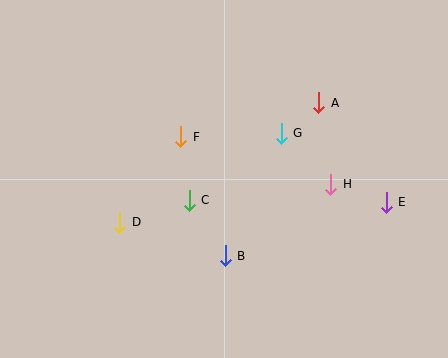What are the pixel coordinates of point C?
Point C is at (189, 200).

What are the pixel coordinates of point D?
Point D is at (120, 222).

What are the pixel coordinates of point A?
Point A is at (319, 103).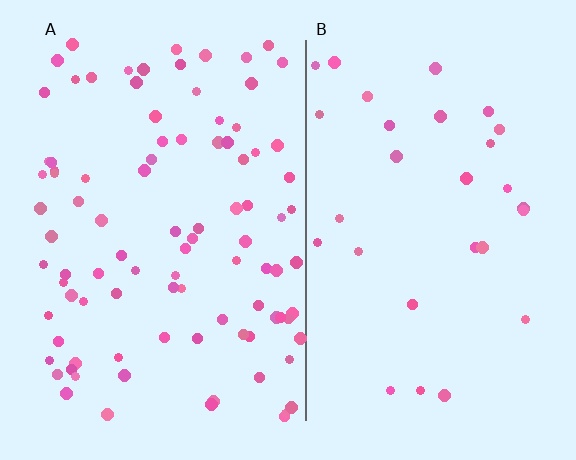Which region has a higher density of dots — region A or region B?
A (the left).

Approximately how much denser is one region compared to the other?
Approximately 3.2× — region A over region B.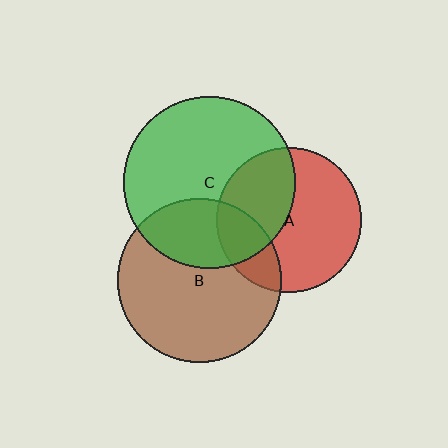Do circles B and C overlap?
Yes.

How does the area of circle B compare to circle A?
Approximately 1.3 times.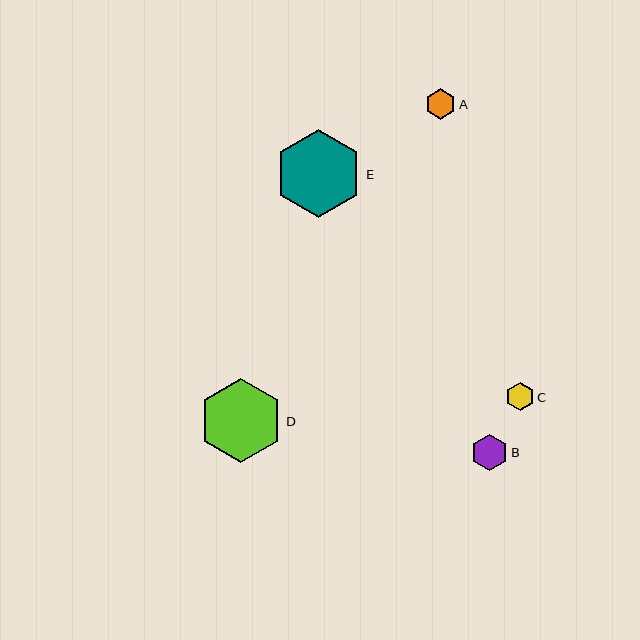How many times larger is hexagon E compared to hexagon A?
Hexagon E is approximately 2.9 times the size of hexagon A.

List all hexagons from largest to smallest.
From largest to smallest: E, D, B, A, C.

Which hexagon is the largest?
Hexagon E is the largest with a size of approximately 88 pixels.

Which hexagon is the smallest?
Hexagon C is the smallest with a size of approximately 29 pixels.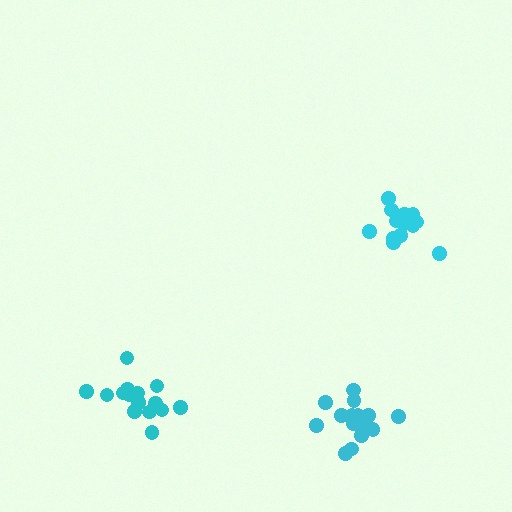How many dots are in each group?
Group 1: 14 dots, Group 2: 15 dots, Group 3: 15 dots (44 total).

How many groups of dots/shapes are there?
There are 3 groups.